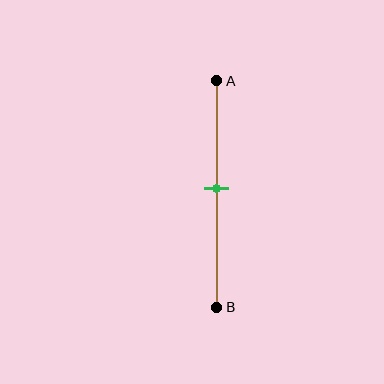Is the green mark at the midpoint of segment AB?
Yes, the mark is approximately at the midpoint.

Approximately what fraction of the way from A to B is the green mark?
The green mark is approximately 50% of the way from A to B.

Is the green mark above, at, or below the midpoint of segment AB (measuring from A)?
The green mark is approximately at the midpoint of segment AB.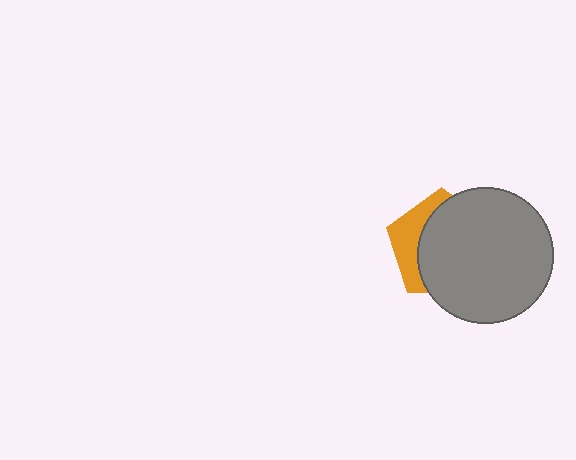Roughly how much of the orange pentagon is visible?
A small part of it is visible (roughly 30%).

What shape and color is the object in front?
The object in front is a gray circle.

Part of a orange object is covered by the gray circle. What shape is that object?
It is a pentagon.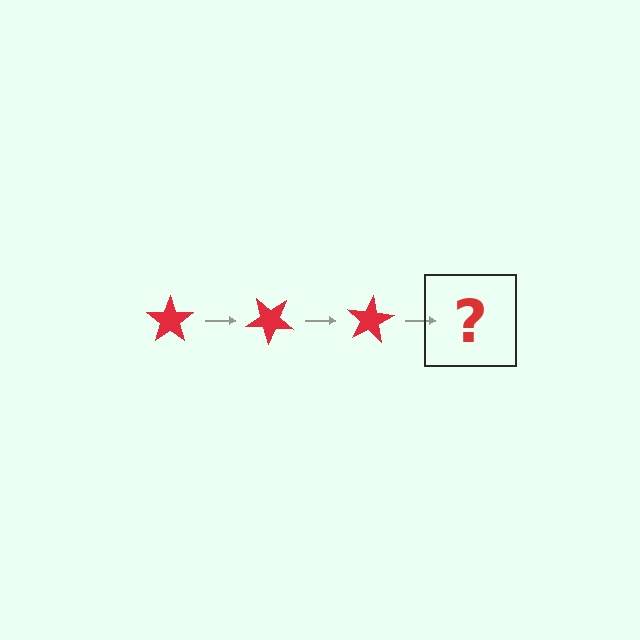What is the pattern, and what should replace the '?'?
The pattern is that the star rotates 40 degrees each step. The '?' should be a red star rotated 120 degrees.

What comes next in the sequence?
The next element should be a red star rotated 120 degrees.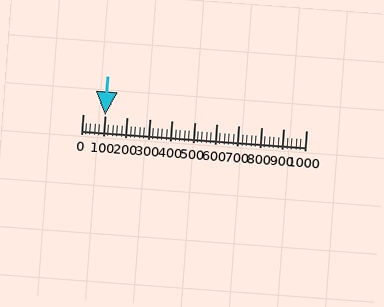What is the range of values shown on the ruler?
The ruler shows values from 0 to 1000.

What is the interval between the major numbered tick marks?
The major tick marks are spaced 100 units apart.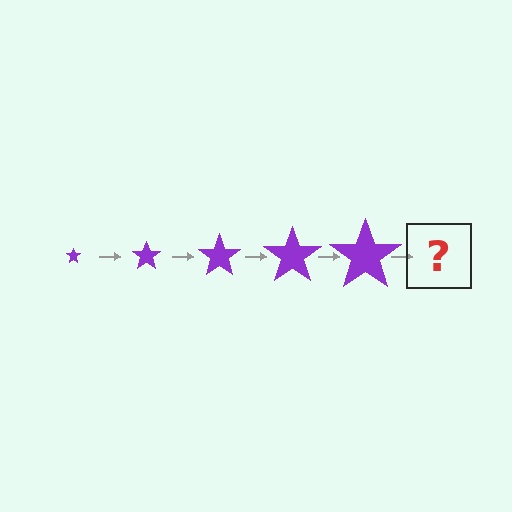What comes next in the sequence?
The next element should be a purple star, larger than the previous one.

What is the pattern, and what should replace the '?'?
The pattern is that the star gets progressively larger each step. The '?' should be a purple star, larger than the previous one.